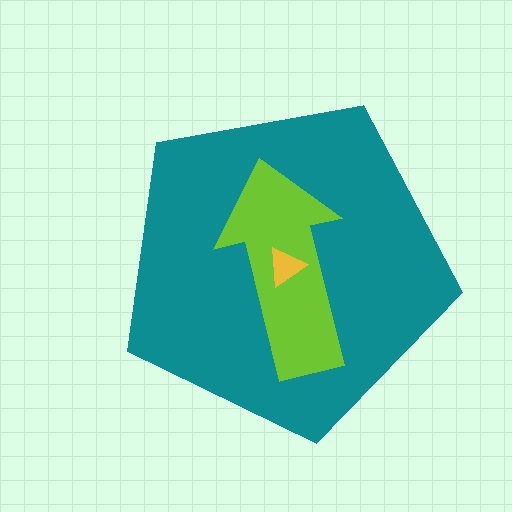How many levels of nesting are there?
3.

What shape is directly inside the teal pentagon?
The lime arrow.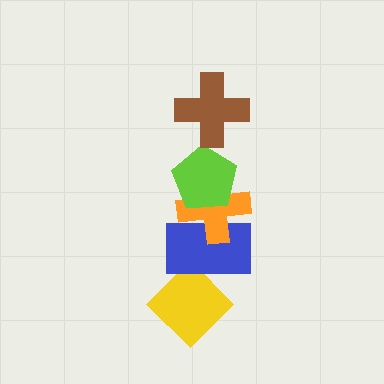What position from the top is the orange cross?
The orange cross is 3rd from the top.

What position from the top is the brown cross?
The brown cross is 1st from the top.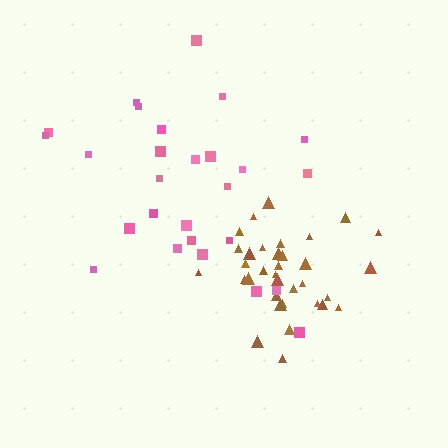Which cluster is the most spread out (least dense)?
Pink.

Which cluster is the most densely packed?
Brown.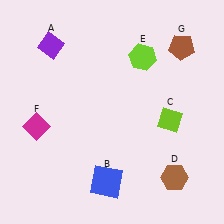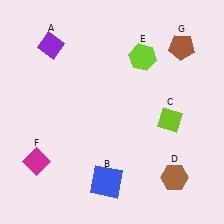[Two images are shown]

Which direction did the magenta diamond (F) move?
The magenta diamond (F) moved down.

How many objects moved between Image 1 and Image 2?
1 object moved between the two images.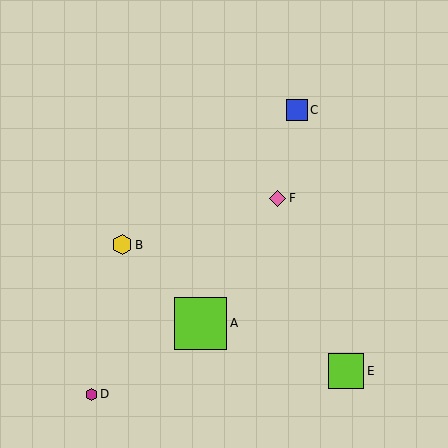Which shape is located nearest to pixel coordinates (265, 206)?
The pink diamond (labeled F) at (278, 198) is nearest to that location.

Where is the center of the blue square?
The center of the blue square is at (297, 110).